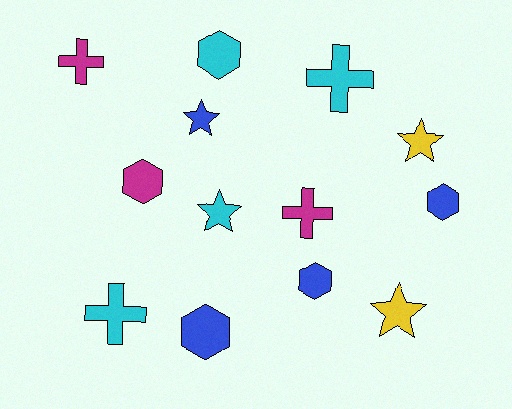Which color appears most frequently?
Cyan, with 4 objects.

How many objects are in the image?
There are 13 objects.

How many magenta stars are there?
There are no magenta stars.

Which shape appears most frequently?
Hexagon, with 5 objects.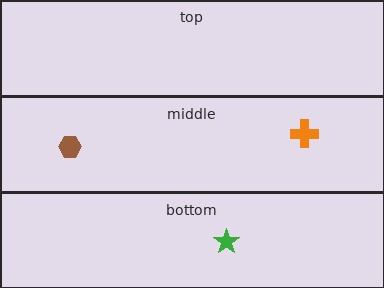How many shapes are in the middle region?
2.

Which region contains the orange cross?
The middle region.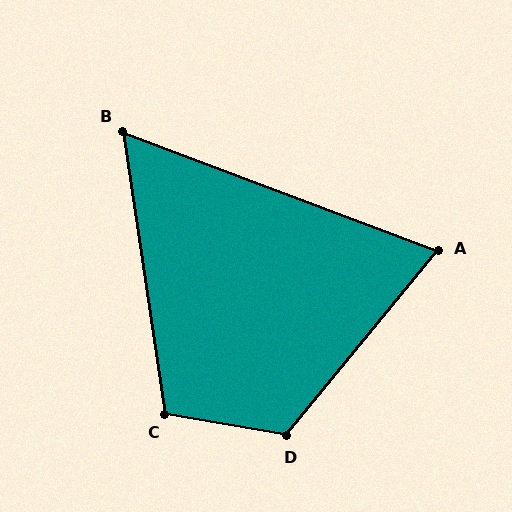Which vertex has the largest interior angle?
D, at approximately 119 degrees.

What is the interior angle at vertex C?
Approximately 109 degrees (obtuse).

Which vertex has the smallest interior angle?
B, at approximately 61 degrees.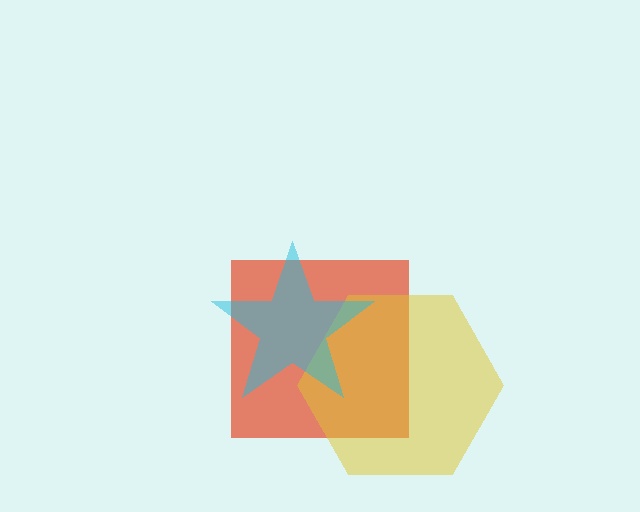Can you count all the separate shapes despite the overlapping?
Yes, there are 3 separate shapes.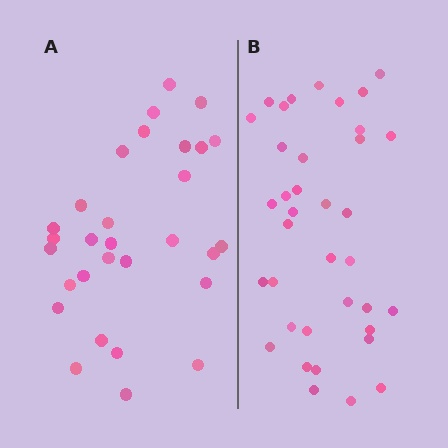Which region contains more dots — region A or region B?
Region B (the right region) has more dots.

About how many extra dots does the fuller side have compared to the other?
Region B has roughly 8 or so more dots than region A.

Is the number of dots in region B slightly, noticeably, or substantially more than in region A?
Region B has only slightly more — the two regions are fairly close. The ratio is roughly 1.2 to 1.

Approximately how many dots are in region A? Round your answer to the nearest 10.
About 30 dots.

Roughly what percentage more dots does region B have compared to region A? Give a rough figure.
About 25% more.